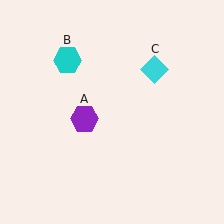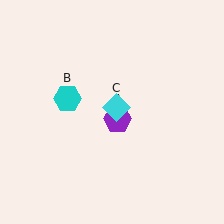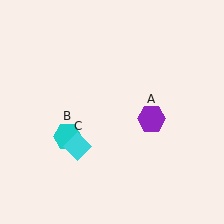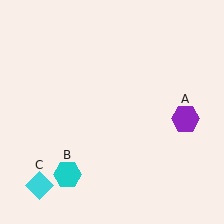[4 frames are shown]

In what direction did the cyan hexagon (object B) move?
The cyan hexagon (object B) moved down.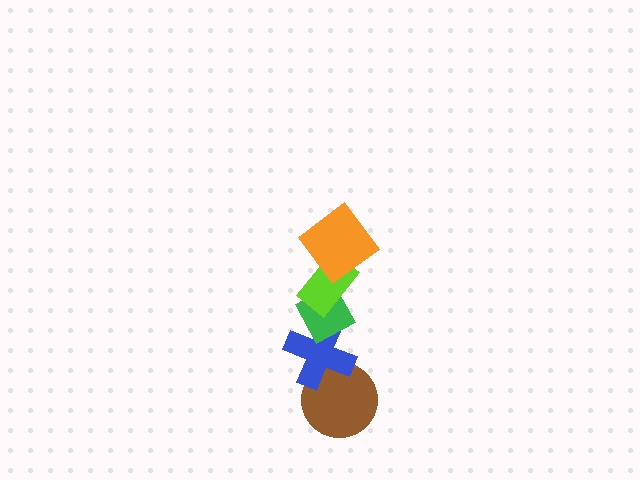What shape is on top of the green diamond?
The lime rectangle is on top of the green diamond.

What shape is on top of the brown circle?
The blue cross is on top of the brown circle.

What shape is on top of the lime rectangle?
The orange diamond is on top of the lime rectangle.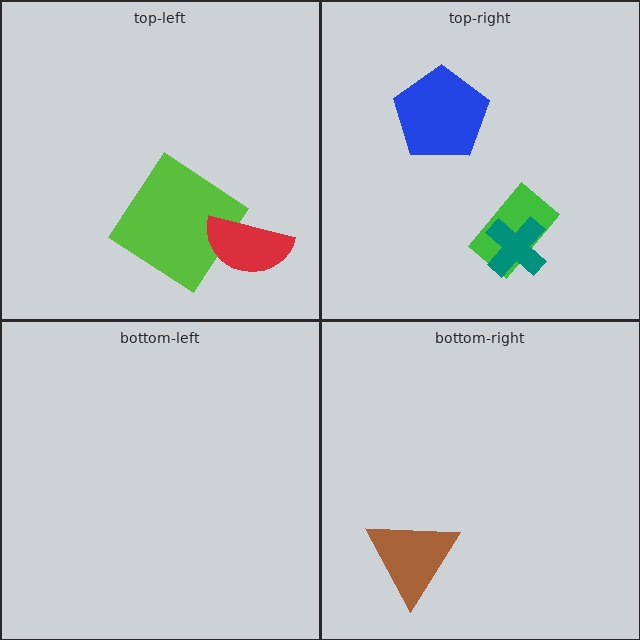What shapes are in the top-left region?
The lime diamond, the red semicircle.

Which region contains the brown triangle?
The bottom-right region.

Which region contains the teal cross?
The top-right region.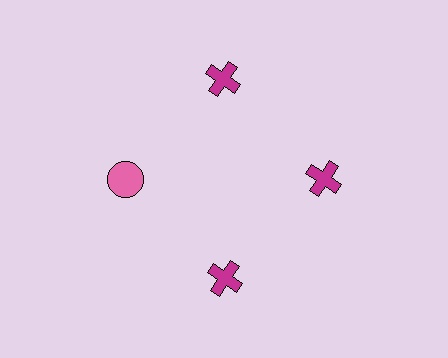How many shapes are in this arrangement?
There are 4 shapes arranged in a ring pattern.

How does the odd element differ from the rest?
It differs in both color (pink instead of magenta) and shape (circle instead of cross).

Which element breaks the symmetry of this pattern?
The pink circle at roughly the 9 o'clock position breaks the symmetry. All other shapes are magenta crosses.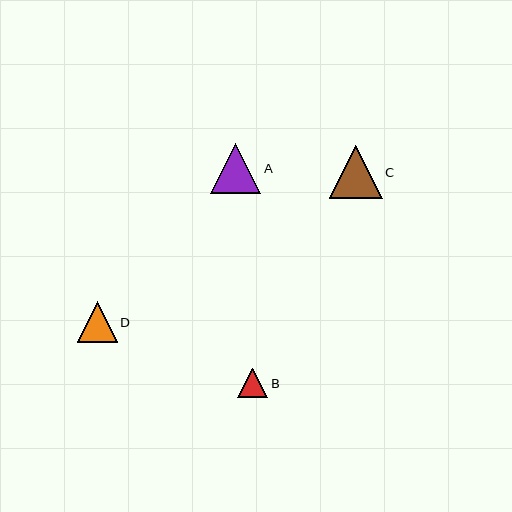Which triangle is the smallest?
Triangle B is the smallest with a size of approximately 30 pixels.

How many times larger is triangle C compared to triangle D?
Triangle C is approximately 1.3 times the size of triangle D.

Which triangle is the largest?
Triangle C is the largest with a size of approximately 53 pixels.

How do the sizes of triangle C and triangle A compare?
Triangle C and triangle A are approximately the same size.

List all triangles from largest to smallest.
From largest to smallest: C, A, D, B.